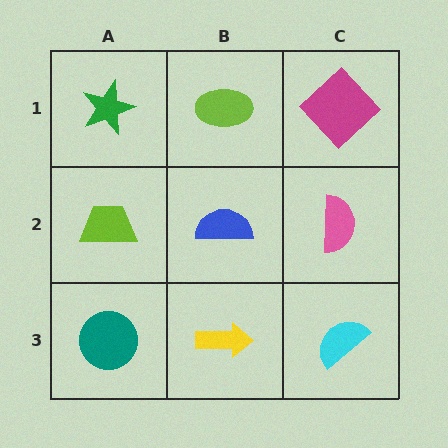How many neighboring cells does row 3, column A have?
2.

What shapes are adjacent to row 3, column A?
A lime trapezoid (row 2, column A), a yellow arrow (row 3, column B).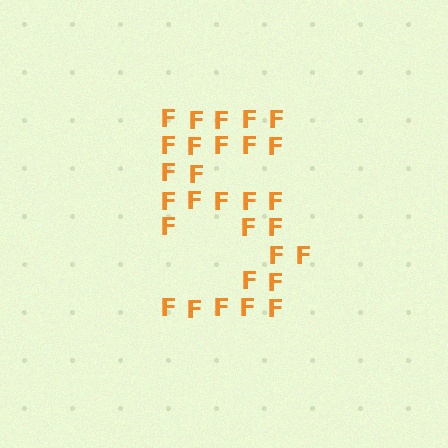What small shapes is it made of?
It is made of small letter F's.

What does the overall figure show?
The overall figure shows the digit 5.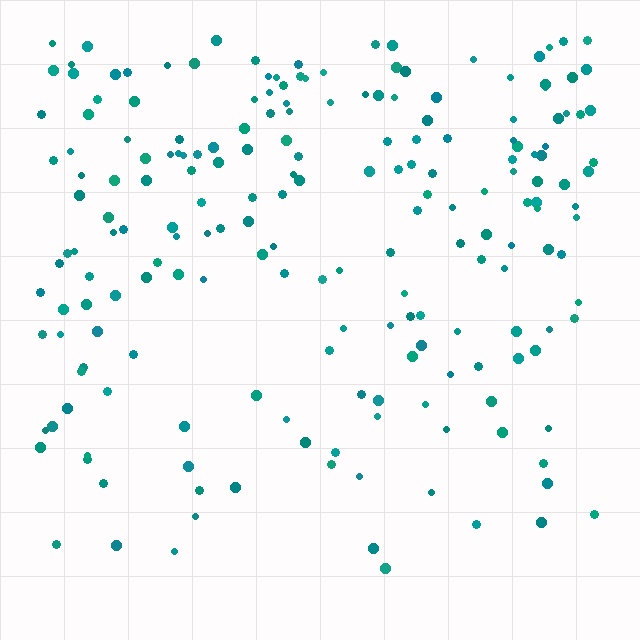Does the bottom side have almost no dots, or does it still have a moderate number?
Still a moderate number, just noticeably fewer than the top.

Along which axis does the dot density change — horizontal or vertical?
Vertical.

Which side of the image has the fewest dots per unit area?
The bottom.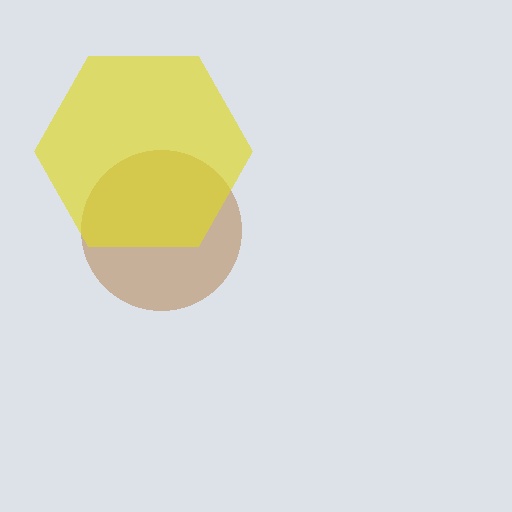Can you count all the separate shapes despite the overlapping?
Yes, there are 2 separate shapes.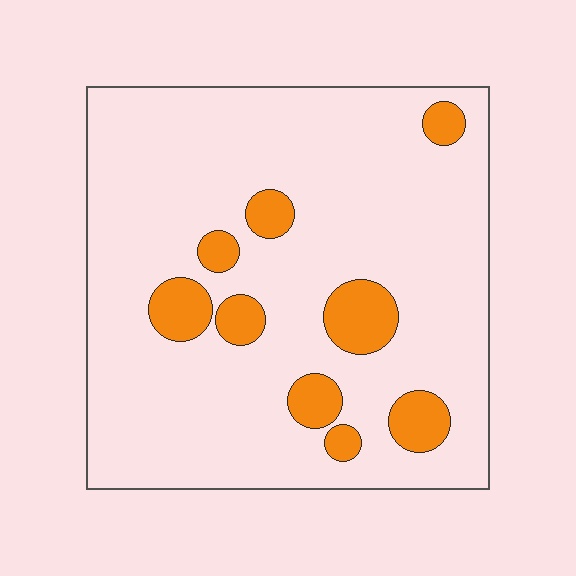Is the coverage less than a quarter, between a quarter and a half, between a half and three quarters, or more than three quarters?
Less than a quarter.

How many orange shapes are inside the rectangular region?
9.